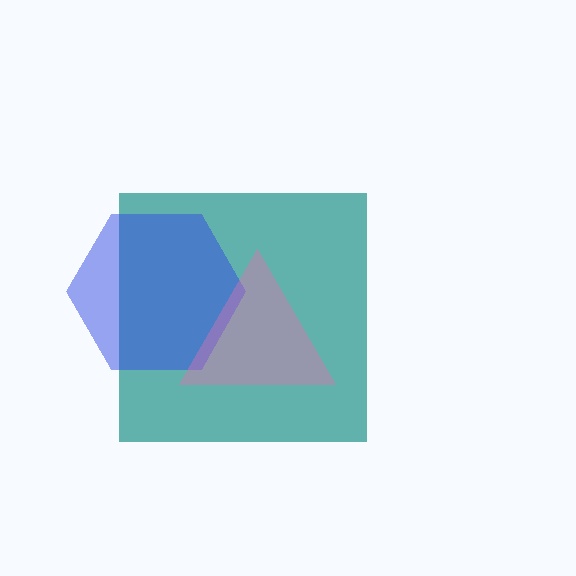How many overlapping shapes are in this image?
There are 3 overlapping shapes in the image.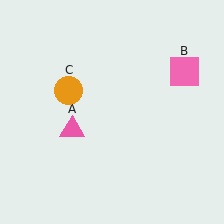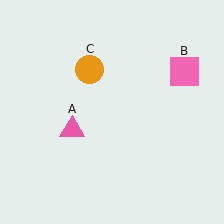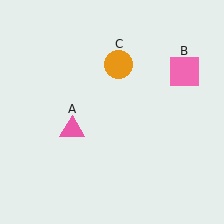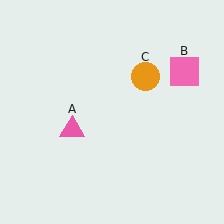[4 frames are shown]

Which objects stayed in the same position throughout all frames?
Pink triangle (object A) and pink square (object B) remained stationary.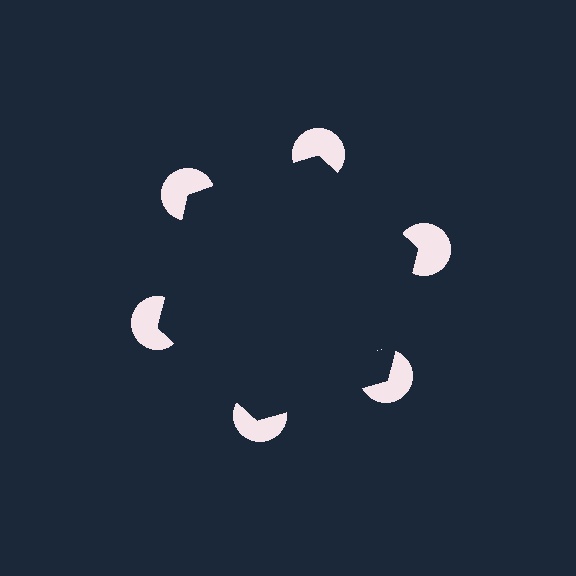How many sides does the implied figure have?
6 sides.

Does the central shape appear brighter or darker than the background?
It typically appears slightly darker than the background, even though no actual brightness change is drawn.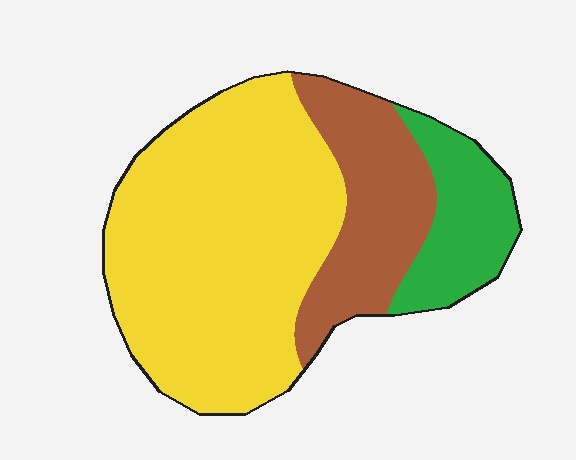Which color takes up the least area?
Green, at roughly 15%.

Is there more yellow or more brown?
Yellow.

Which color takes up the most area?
Yellow, at roughly 60%.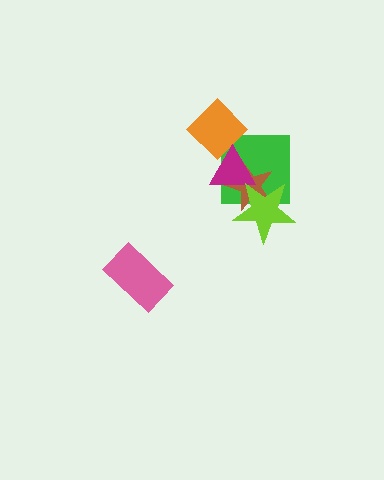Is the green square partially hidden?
Yes, it is partially covered by another shape.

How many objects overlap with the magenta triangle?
4 objects overlap with the magenta triangle.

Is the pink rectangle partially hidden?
No, no other shape covers it.